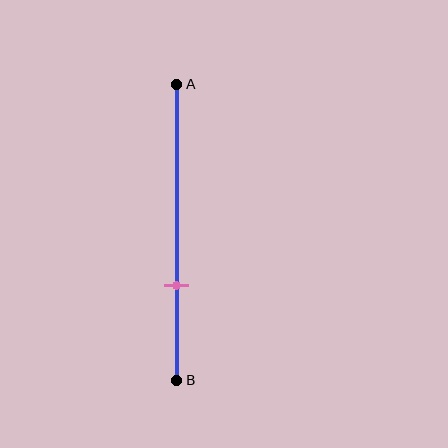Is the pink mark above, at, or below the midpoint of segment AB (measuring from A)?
The pink mark is below the midpoint of segment AB.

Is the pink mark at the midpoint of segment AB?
No, the mark is at about 70% from A, not at the 50% midpoint.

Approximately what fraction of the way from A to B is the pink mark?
The pink mark is approximately 70% of the way from A to B.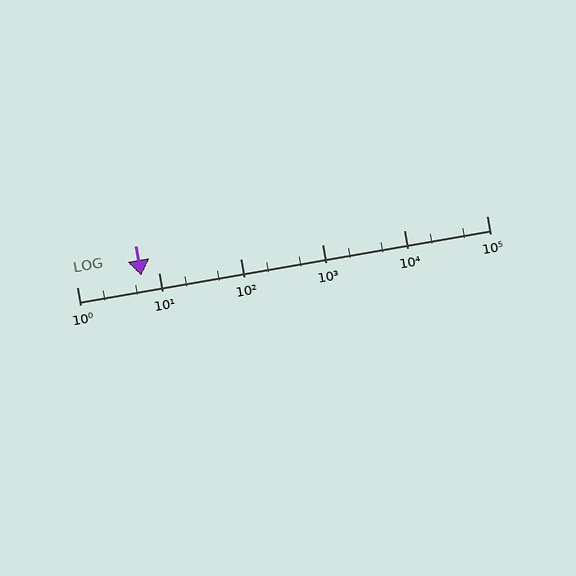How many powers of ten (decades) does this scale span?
The scale spans 5 decades, from 1 to 100000.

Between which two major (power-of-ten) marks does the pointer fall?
The pointer is between 1 and 10.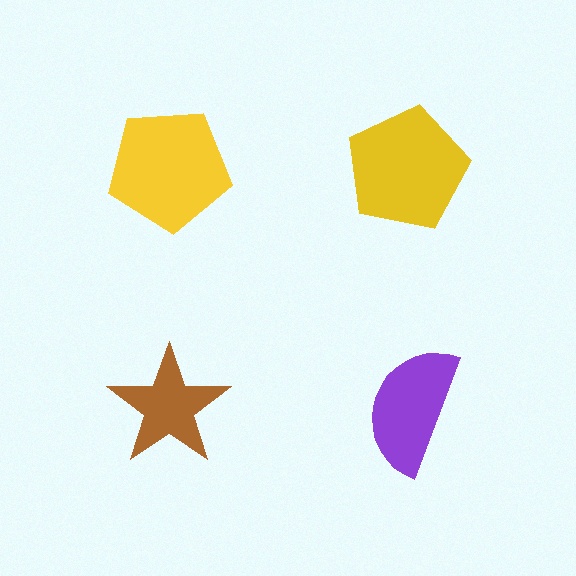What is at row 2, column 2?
A purple semicircle.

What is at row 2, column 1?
A brown star.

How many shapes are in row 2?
2 shapes.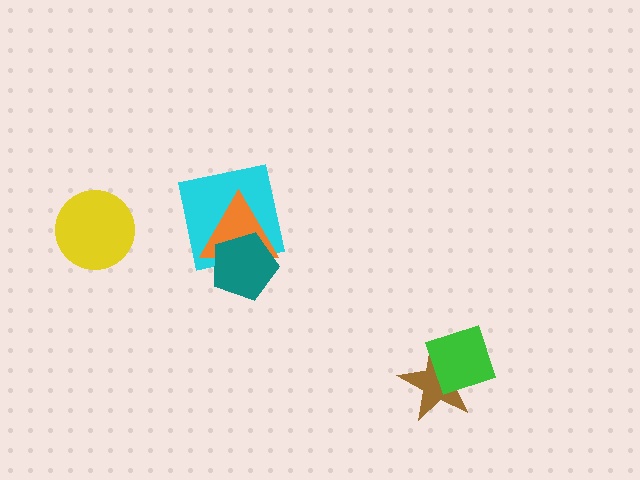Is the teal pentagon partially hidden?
No, no other shape covers it.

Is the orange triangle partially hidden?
Yes, it is partially covered by another shape.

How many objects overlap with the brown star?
1 object overlaps with the brown star.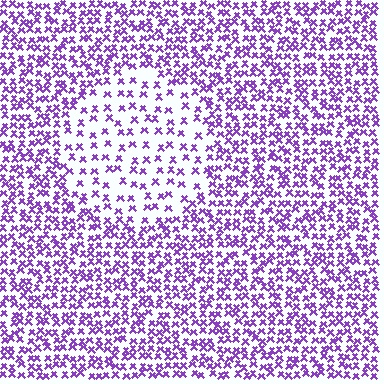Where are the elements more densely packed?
The elements are more densely packed outside the circle boundary.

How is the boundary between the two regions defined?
The boundary is defined by a change in element density (approximately 2.2x ratio). All elements are the same color, size, and shape.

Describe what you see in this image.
The image contains small purple elements arranged at two different densities. A circle-shaped region is visible where the elements are less densely packed than the surrounding area.